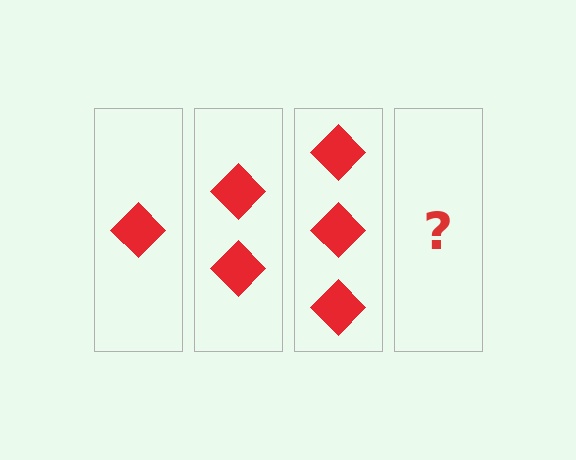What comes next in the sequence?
The next element should be 4 diamonds.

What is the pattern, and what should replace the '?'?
The pattern is that each step adds one more diamond. The '?' should be 4 diamonds.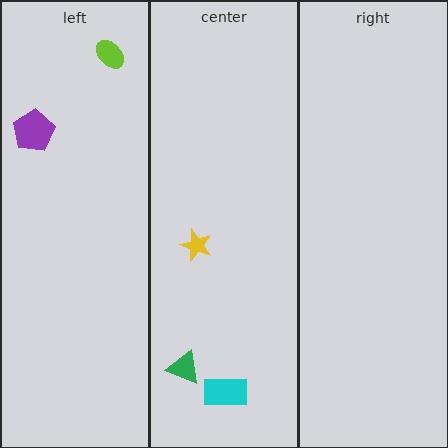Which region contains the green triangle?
The center region.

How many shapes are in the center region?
3.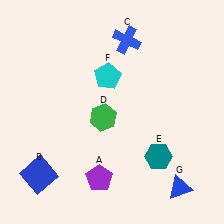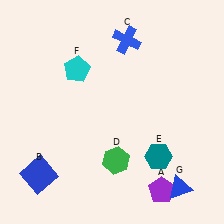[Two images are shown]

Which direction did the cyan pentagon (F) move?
The cyan pentagon (F) moved left.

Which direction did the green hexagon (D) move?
The green hexagon (D) moved down.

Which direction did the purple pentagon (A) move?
The purple pentagon (A) moved right.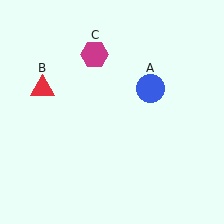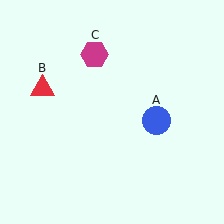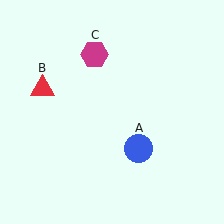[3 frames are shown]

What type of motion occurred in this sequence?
The blue circle (object A) rotated clockwise around the center of the scene.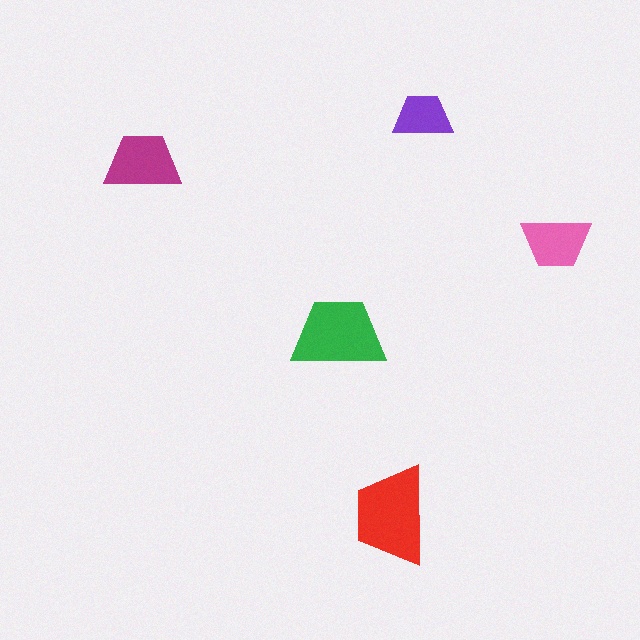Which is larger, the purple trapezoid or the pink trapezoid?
The pink one.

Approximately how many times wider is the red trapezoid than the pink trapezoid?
About 1.5 times wider.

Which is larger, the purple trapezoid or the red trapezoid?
The red one.